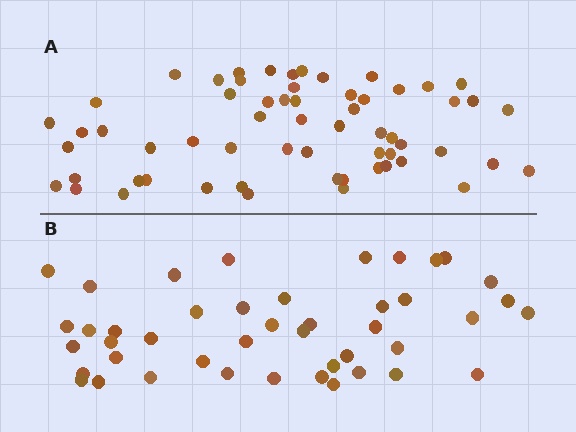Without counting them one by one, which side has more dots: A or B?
Region A (the top region) has more dots.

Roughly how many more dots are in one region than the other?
Region A has approximately 15 more dots than region B.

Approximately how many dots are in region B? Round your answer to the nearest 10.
About 40 dots. (The exact count is 44, which rounds to 40.)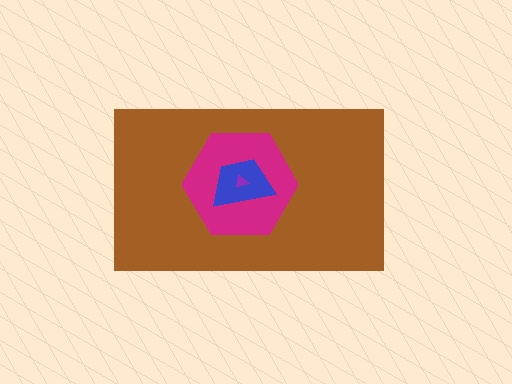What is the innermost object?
The purple triangle.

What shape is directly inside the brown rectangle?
The magenta hexagon.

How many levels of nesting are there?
4.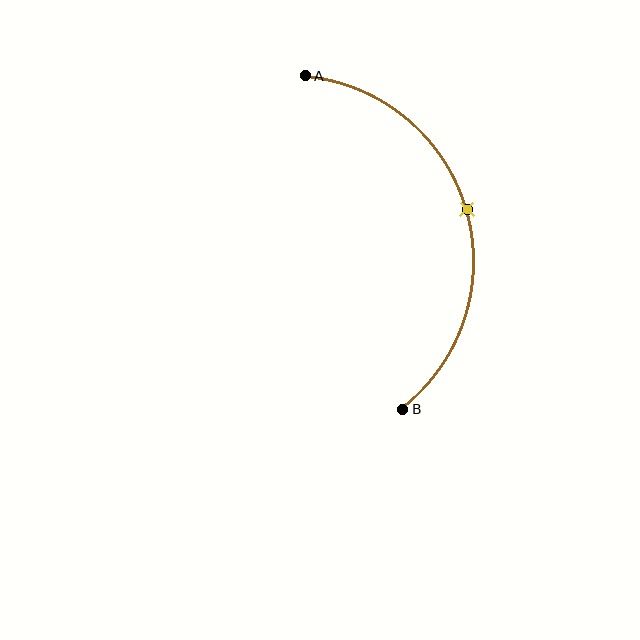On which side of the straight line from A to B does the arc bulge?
The arc bulges to the right of the straight line connecting A and B.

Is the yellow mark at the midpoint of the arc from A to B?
Yes. The yellow mark lies on the arc at equal arc-length from both A and B — it is the arc midpoint.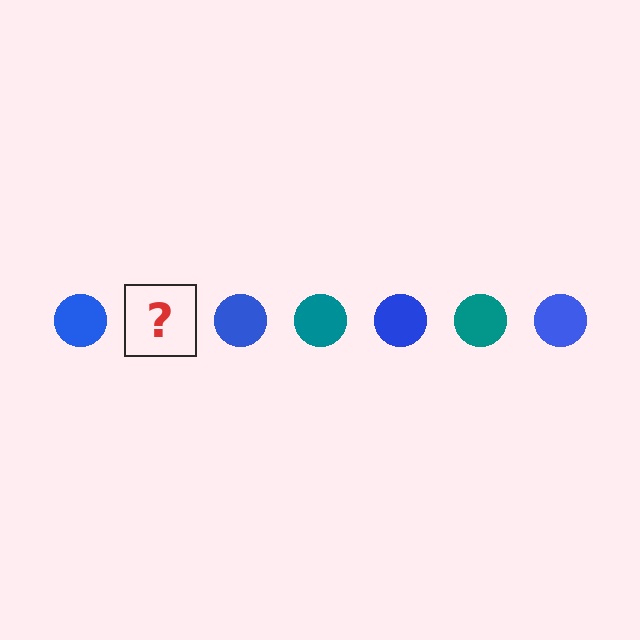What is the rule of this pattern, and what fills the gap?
The rule is that the pattern cycles through blue, teal circles. The gap should be filled with a teal circle.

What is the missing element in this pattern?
The missing element is a teal circle.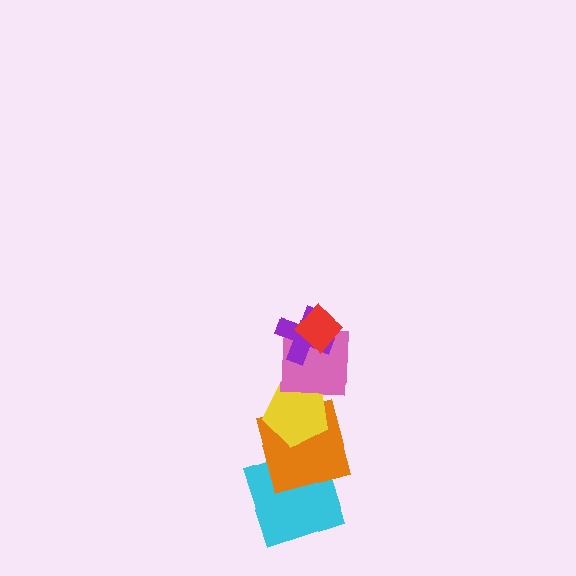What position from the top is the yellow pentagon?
The yellow pentagon is 4th from the top.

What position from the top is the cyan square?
The cyan square is 6th from the top.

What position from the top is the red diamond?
The red diamond is 1st from the top.